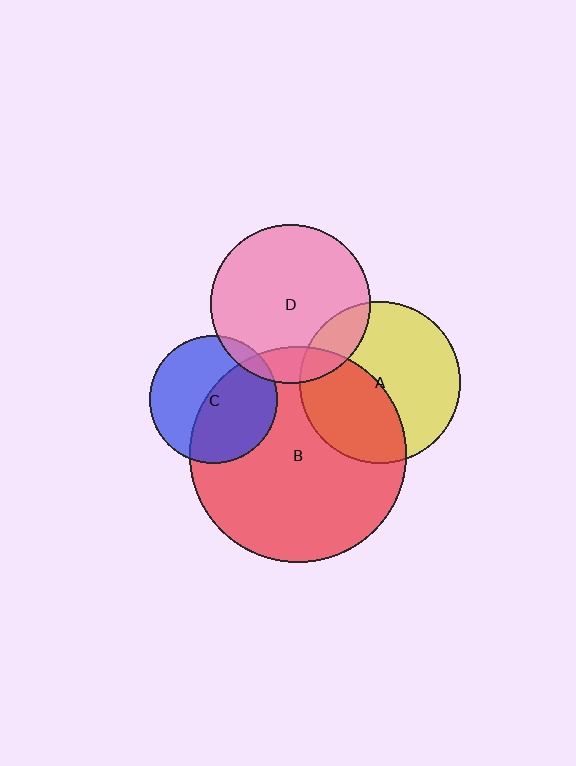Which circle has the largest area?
Circle B (red).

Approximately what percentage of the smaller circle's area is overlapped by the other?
Approximately 10%.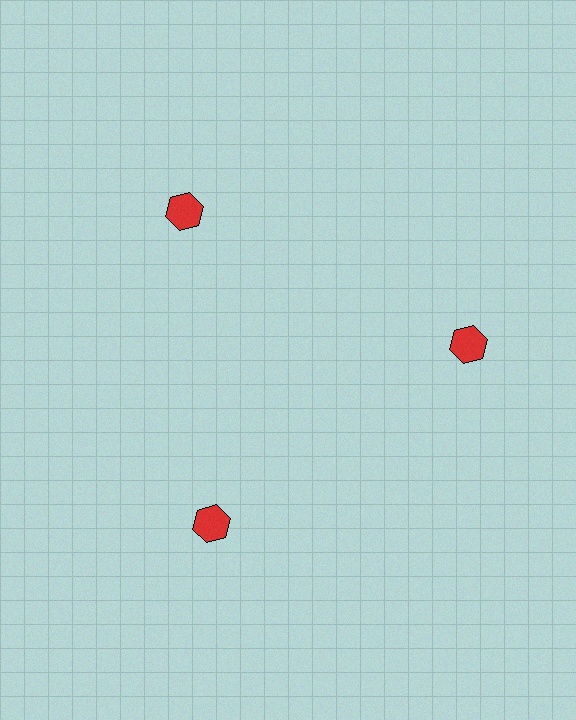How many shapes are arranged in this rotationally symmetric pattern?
There are 3 shapes, arranged in 3 groups of 1.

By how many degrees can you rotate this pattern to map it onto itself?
The pattern maps onto itself every 120 degrees of rotation.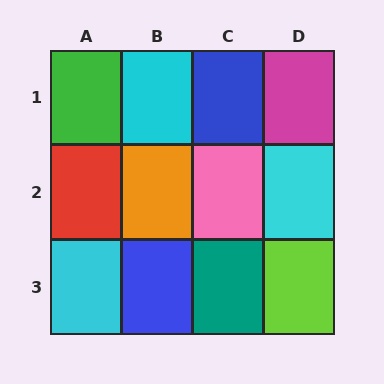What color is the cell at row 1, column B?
Cyan.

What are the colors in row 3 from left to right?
Cyan, blue, teal, lime.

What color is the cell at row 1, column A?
Green.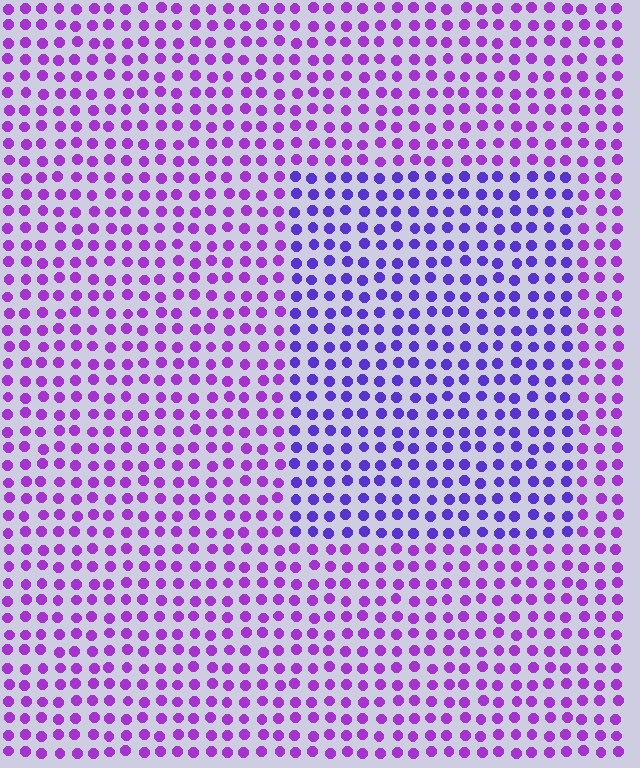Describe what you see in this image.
The image is filled with small purple elements in a uniform arrangement. A rectangle-shaped region is visible where the elements are tinted to a slightly different hue, forming a subtle color boundary.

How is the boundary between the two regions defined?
The boundary is defined purely by a slight shift in hue (about 30 degrees). Spacing, size, and orientation are identical on both sides.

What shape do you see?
I see a rectangle.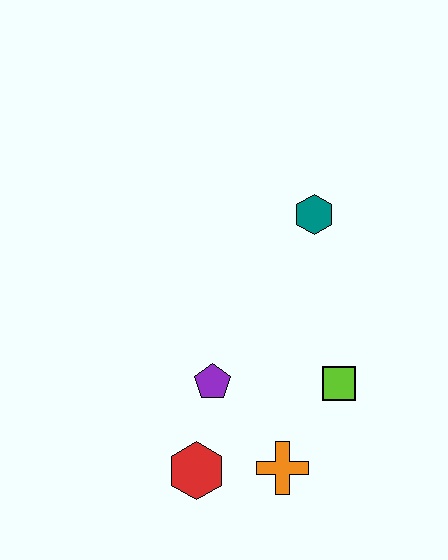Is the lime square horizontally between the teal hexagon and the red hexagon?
No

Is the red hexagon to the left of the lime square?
Yes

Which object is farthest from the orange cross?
The teal hexagon is farthest from the orange cross.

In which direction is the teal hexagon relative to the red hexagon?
The teal hexagon is above the red hexagon.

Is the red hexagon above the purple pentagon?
No